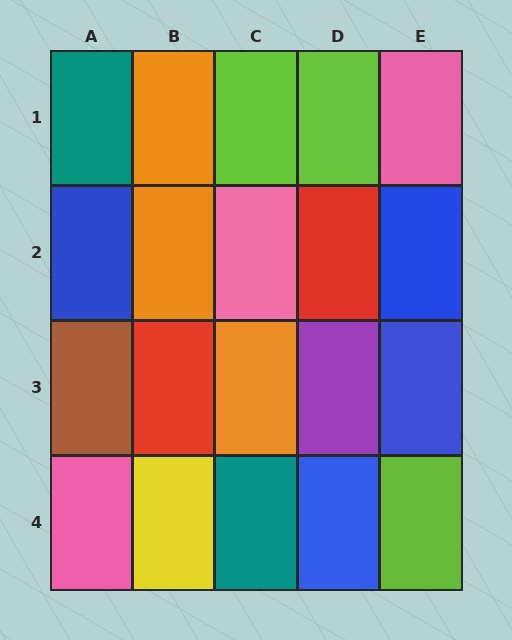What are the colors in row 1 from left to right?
Teal, orange, lime, lime, pink.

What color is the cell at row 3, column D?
Purple.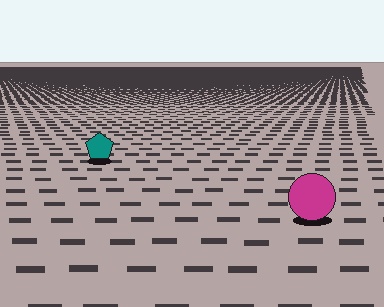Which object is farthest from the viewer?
The teal pentagon is farthest from the viewer. It appears smaller and the ground texture around it is denser.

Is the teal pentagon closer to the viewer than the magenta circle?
No. The magenta circle is closer — you can tell from the texture gradient: the ground texture is coarser near it.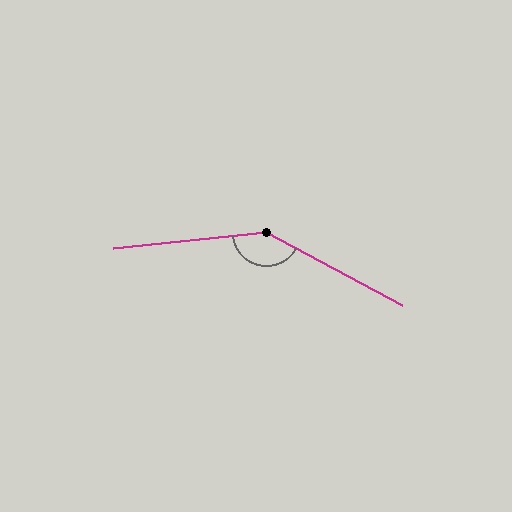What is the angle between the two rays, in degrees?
Approximately 146 degrees.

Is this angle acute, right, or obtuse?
It is obtuse.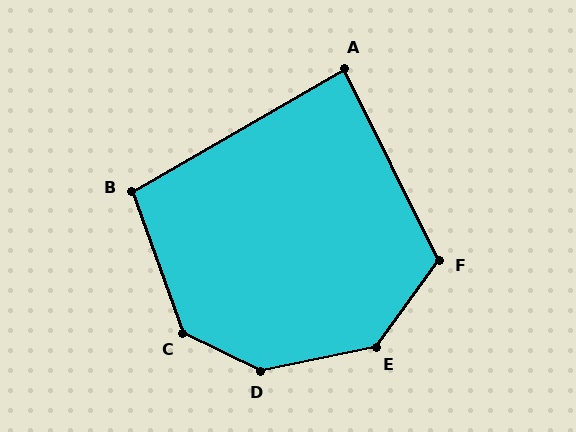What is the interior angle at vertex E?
Approximately 138 degrees (obtuse).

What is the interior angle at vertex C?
Approximately 136 degrees (obtuse).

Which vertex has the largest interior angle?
D, at approximately 142 degrees.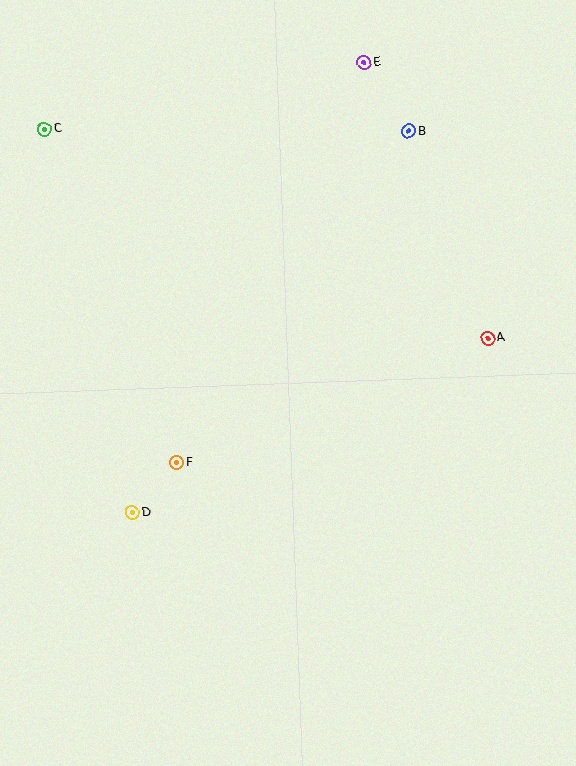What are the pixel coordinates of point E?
Point E is at (364, 62).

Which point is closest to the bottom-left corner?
Point D is closest to the bottom-left corner.